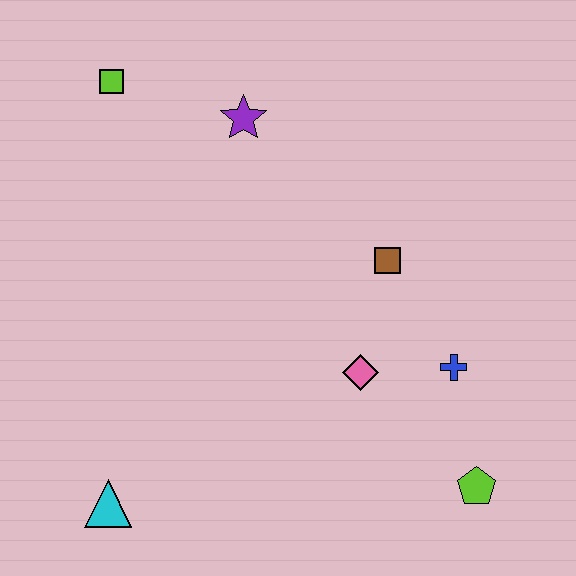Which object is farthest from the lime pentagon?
The lime square is farthest from the lime pentagon.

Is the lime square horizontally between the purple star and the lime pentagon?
No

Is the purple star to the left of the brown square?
Yes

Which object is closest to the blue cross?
The pink diamond is closest to the blue cross.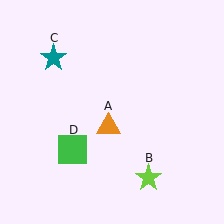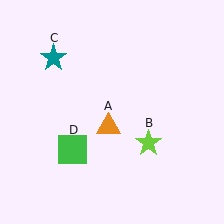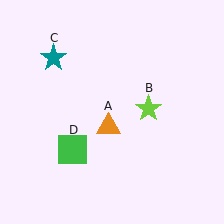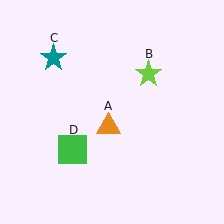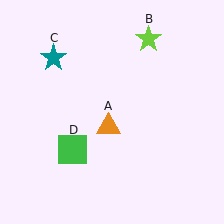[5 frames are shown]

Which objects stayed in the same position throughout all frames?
Orange triangle (object A) and teal star (object C) and green square (object D) remained stationary.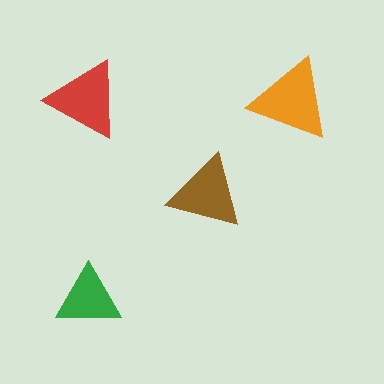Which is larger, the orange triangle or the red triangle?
The orange one.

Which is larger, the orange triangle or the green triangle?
The orange one.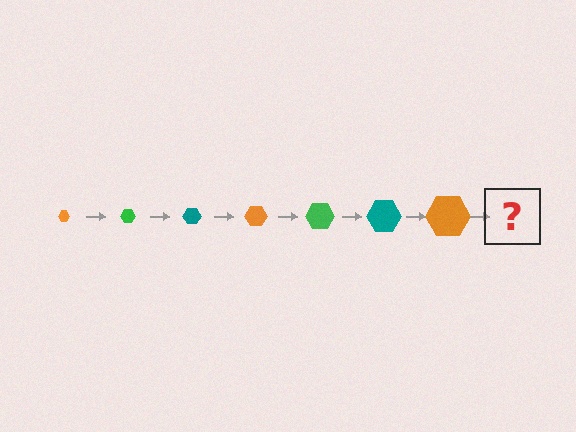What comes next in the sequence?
The next element should be a green hexagon, larger than the previous one.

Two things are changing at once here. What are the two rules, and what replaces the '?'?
The two rules are that the hexagon grows larger each step and the color cycles through orange, green, and teal. The '?' should be a green hexagon, larger than the previous one.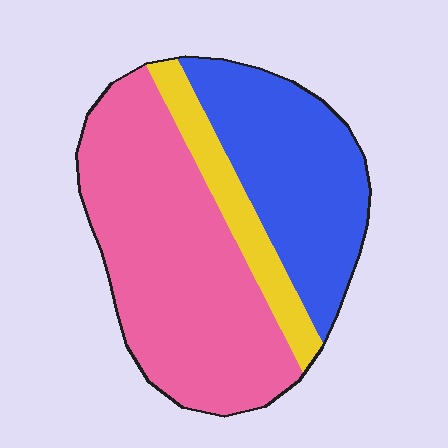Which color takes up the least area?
Yellow, at roughly 15%.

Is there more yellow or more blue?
Blue.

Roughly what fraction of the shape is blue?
Blue covers 33% of the shape.